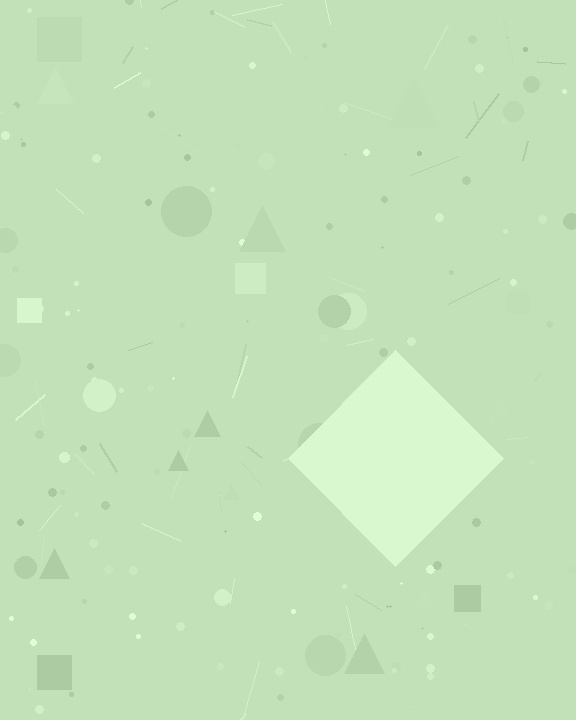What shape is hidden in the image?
A diamond is hidden in the image.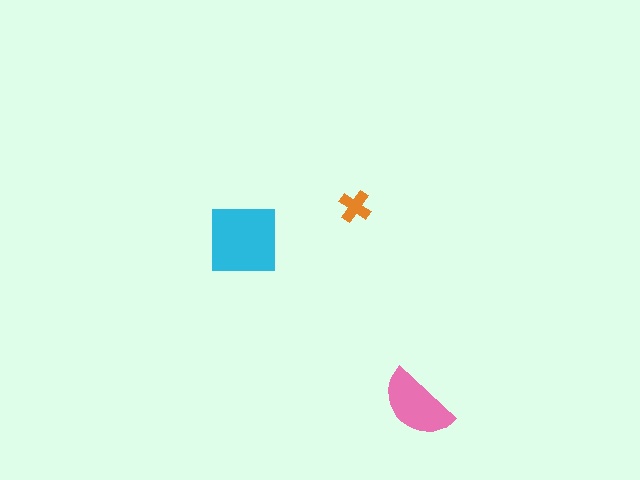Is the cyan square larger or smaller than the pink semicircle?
Larger.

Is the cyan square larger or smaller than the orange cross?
Larger.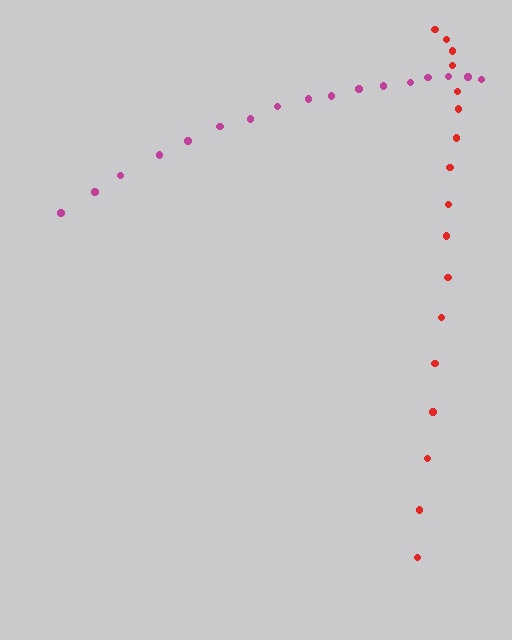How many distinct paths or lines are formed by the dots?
There are 2 distinct paths.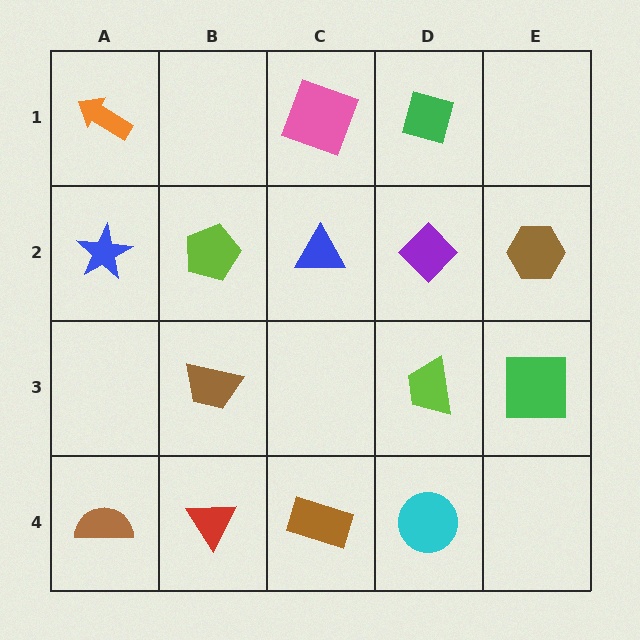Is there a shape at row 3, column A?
No, that cell is empty.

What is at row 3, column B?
A brown trapezoid.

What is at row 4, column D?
A cyan circle.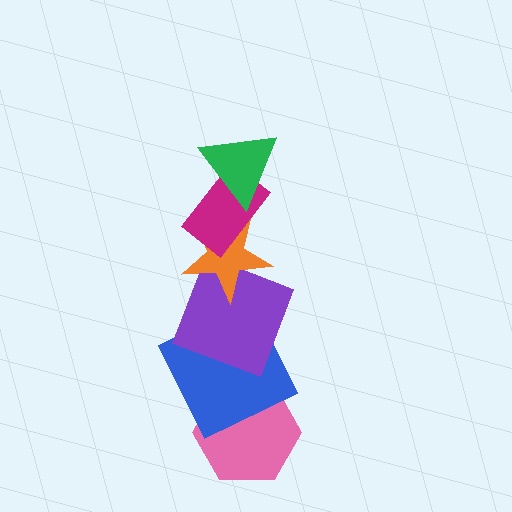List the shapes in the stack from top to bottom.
From top to bottom: the green triangle, the magenta rectangle, the orange star, the purple square, the blue square, the pink hexagon.